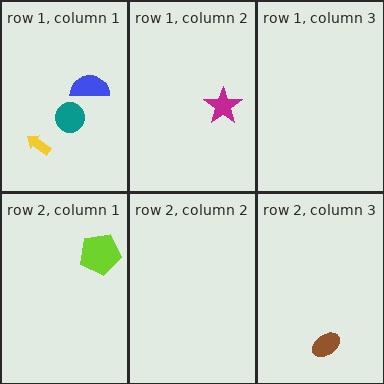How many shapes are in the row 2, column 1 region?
1.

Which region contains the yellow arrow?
The row 1, column 1 region.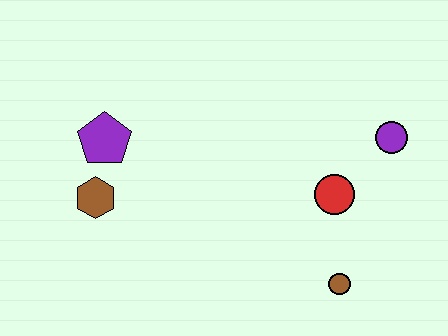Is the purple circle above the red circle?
Yes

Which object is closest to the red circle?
The purple circle is closest to the red circle.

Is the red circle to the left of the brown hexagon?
No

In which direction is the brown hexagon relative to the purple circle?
The brown hexagon is to the left of the purple circle.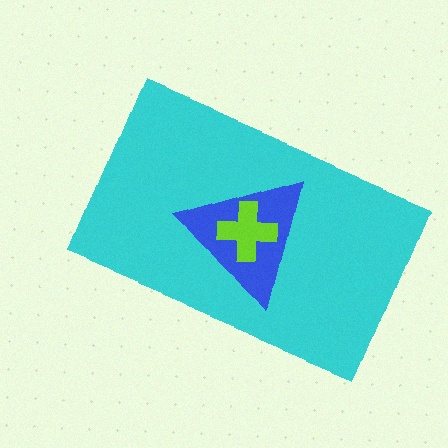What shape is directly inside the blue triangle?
The lime cross.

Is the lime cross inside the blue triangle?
Yes.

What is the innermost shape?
The lime cross.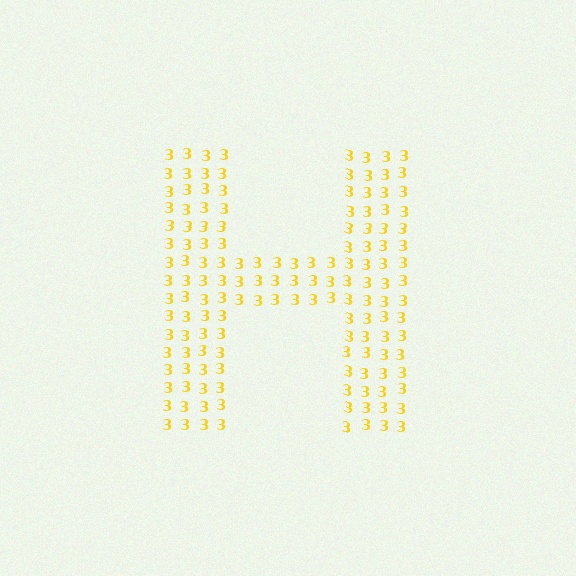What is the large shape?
The large shape is the letter H.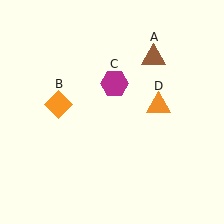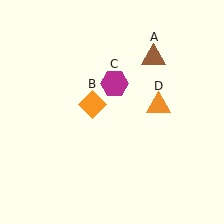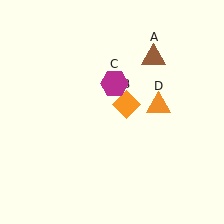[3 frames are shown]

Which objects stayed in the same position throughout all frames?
Brown triangle (object A) and magenta hexagon (object C) and orange triangle (object D) remained stationary.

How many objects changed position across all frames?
1 object changed position: orange diamond (object B).